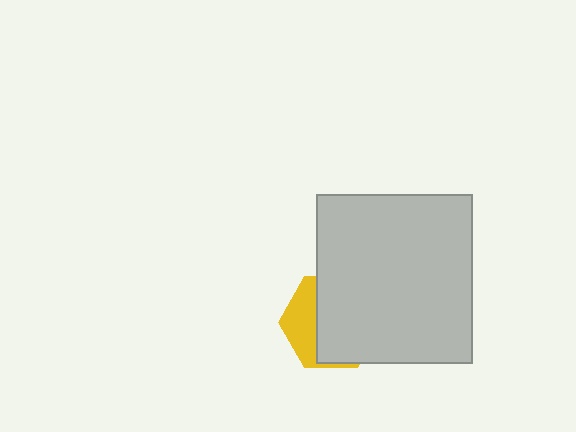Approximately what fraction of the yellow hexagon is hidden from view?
Roughly 67% of the yellow hexagon is hidden behind the light gray rectangle.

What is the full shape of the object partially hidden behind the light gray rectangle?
The partially hidden object is a yellow hexagon.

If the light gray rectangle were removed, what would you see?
You would see the complete yellow hexagon.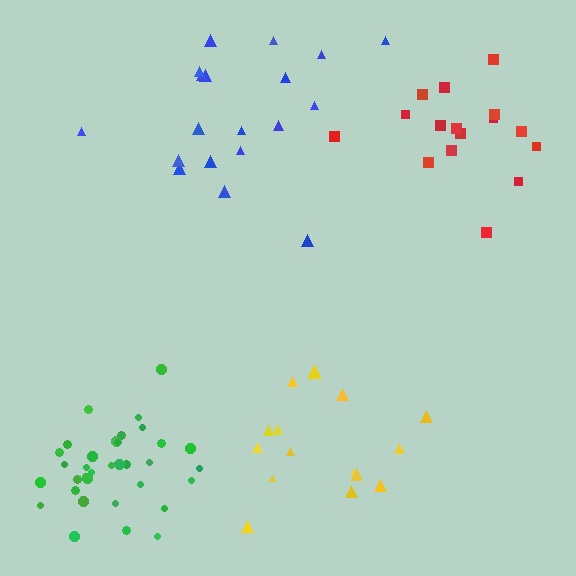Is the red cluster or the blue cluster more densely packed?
Red.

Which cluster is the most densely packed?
Green.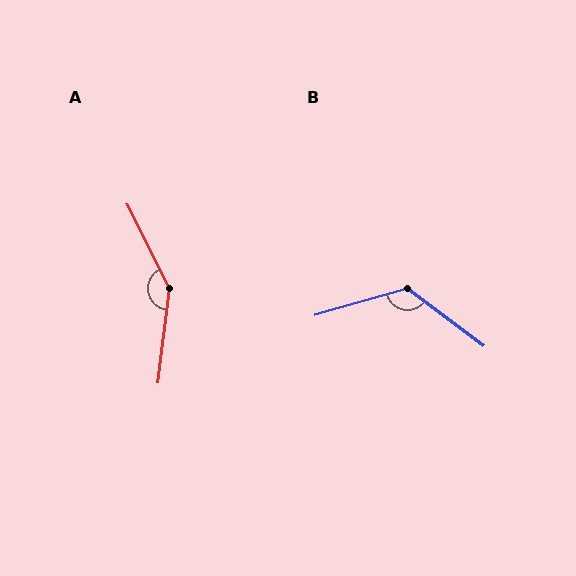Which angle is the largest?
A, at approximately 146 degrees.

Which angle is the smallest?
B, at approximately 127 degrees.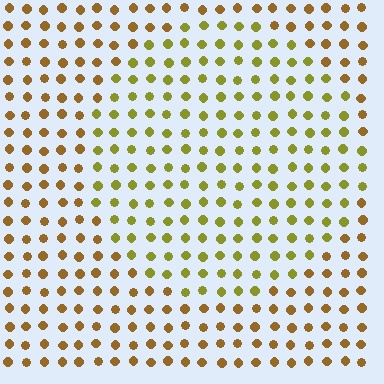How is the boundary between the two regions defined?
The boundary is defined purely by a slight shift in hue (about 31 degrees). Spacing, size, and orientation are identical on both sides.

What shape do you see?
I see a circle.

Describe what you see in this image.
The image is filled with small brown elements in a uniform arrangement. A circle-shaped region is visible where the elements are tinted to a slightly different hue, forming a subtle color boundary.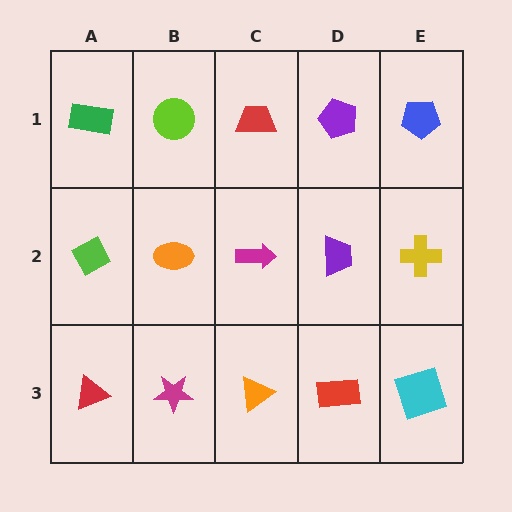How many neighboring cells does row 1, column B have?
3.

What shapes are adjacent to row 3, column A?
A lime diamond (row 2, column A), a magenta star (row 3, column B).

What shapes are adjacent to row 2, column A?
A green rectangle (row 1, column A), a red triangle (row 3, column A), an orange ellipse (row 2, column B).